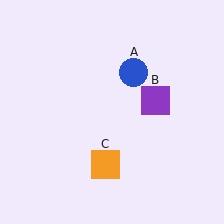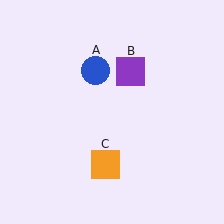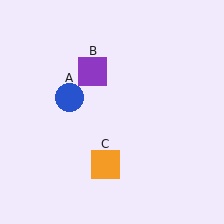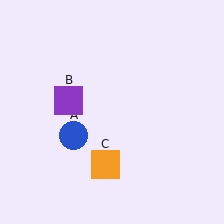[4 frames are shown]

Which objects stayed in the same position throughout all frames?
Orange square (object C) remained stationary.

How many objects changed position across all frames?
2 objects changed position: blue circle (object A), purple square (object B).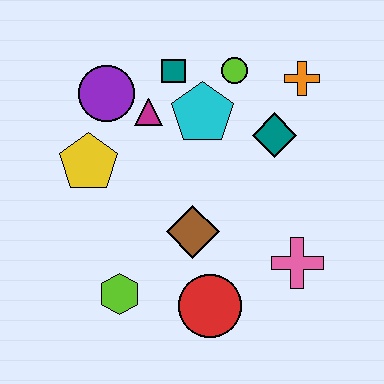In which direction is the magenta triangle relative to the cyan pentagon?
The magenta triangle is to the left of the cyan pentagon.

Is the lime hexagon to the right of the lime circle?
No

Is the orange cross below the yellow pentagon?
No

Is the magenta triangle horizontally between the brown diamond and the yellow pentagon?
Yes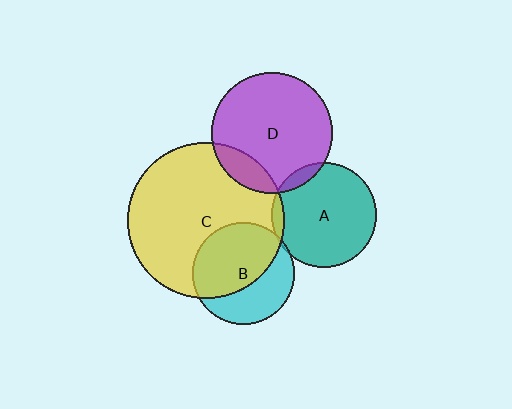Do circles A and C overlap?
Yes.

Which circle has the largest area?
Circle C (yellow).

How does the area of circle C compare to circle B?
Approximately 2.4 times.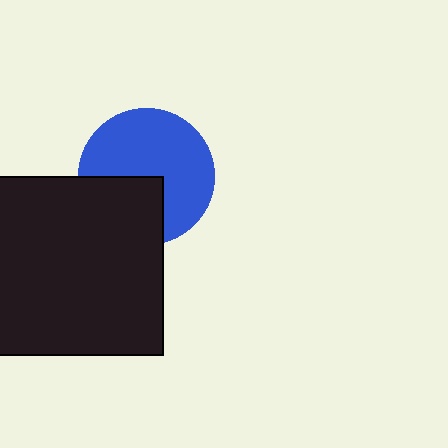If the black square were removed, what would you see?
You would see the complete blue circle.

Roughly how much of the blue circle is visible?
Most of it is visible (roughly 67%).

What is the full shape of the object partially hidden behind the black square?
The partially hidden object is a blue circle.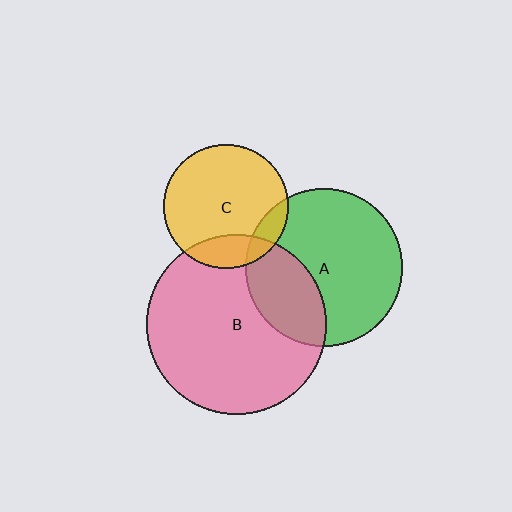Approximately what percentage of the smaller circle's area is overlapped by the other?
Approximately 10%.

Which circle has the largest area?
Circle B (pink).